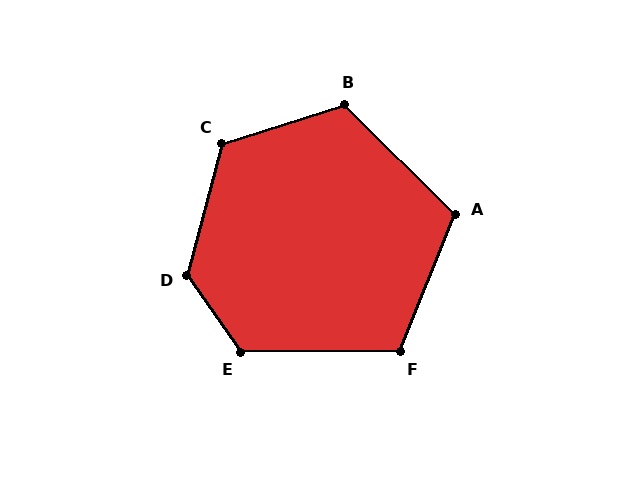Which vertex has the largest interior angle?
D, at approximately 130 degrees.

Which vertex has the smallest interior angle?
F, at approximately 112 degrees.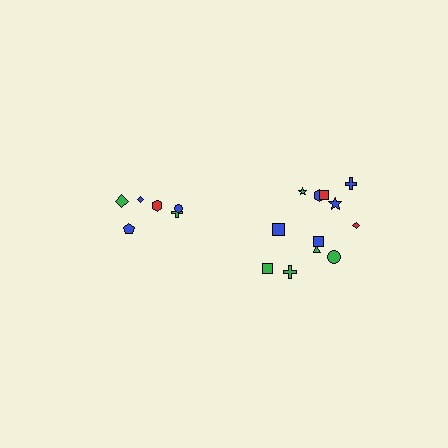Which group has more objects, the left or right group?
The right group.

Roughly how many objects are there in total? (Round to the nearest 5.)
Roughly 20 objects in total.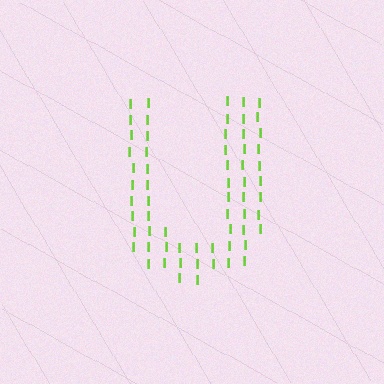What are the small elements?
The small elements are letter I's.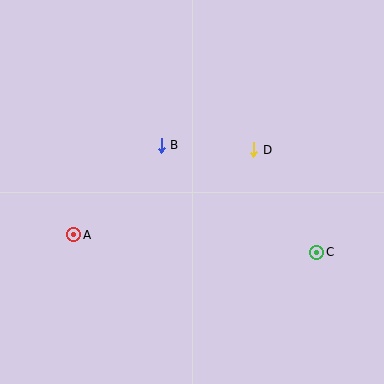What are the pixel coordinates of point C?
Point C is at (317, 252).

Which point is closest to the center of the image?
Point B at (161, 145) is closest to the center.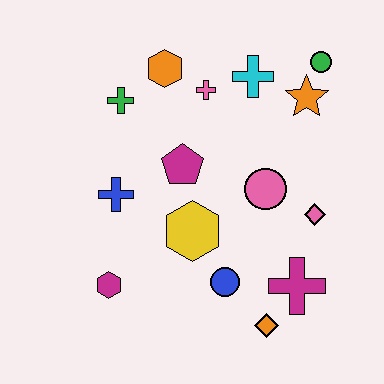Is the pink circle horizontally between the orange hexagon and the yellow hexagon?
No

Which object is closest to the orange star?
The green circle is closest to the orange star.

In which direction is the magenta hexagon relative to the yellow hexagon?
The magenta hexagon is to the left of the yellow hexagon.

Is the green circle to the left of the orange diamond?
No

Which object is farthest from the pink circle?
The magenta hexagon is farthest from the pink circle.